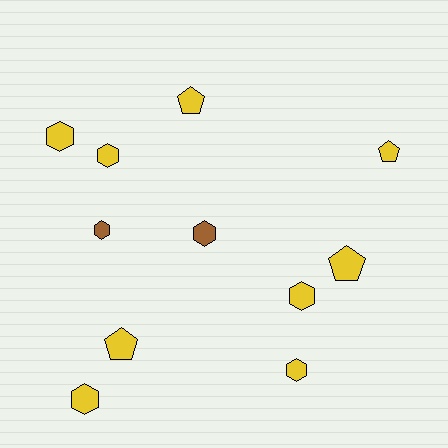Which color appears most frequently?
Yellow, with 9 objects.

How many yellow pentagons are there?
There are 4 yellow pentagons.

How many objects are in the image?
There are 11 objects.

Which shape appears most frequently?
Hexagon, with 7 objects.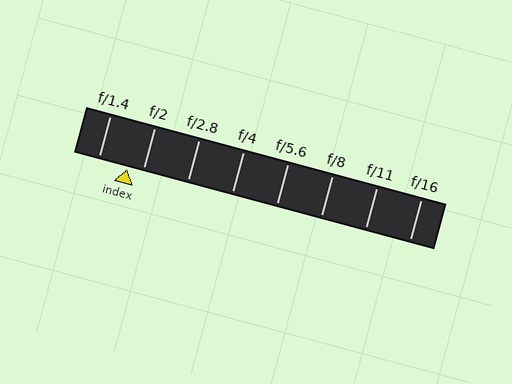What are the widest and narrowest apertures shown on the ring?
The widest aperture shown is f/1.4 and the narrowest is f/16.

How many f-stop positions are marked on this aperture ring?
There are 8 f-stop positions marked.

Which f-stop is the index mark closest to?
The index mark is closest to f/2.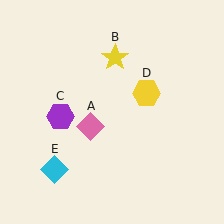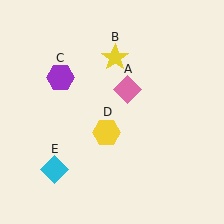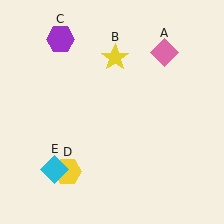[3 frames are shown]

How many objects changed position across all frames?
3 objects changed position: pink diamond (object A), purple hexagon (object C), yellow hexagon (object D).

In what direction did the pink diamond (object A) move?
The pink diamond (object A) moved up and to the right.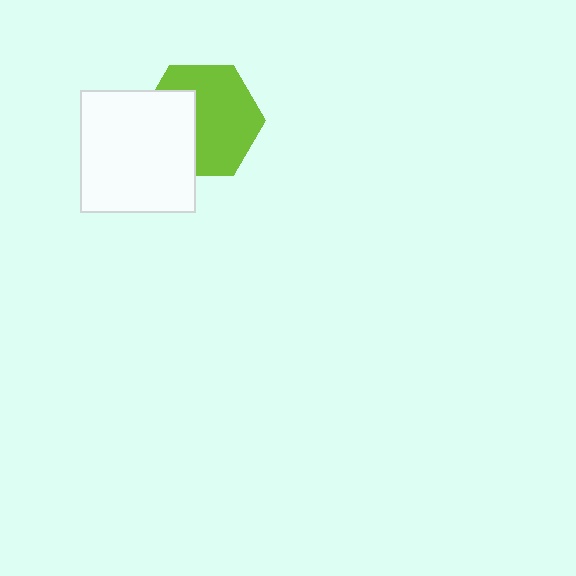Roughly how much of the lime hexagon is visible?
About half of it is visible (roughly 64%).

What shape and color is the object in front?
The object in front is a white rectangle.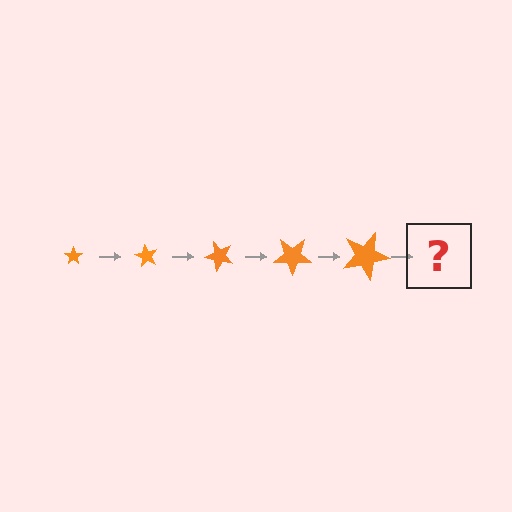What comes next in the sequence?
The next element should be a star, larger than the previous one and rotated 300 degrees from the start.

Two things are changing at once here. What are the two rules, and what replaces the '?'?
The two rules are that the star grows larger each step and it rotates 60 degrees each step. The '?' should be a star, larger than the previous one and rotated 300 degrees from the start.